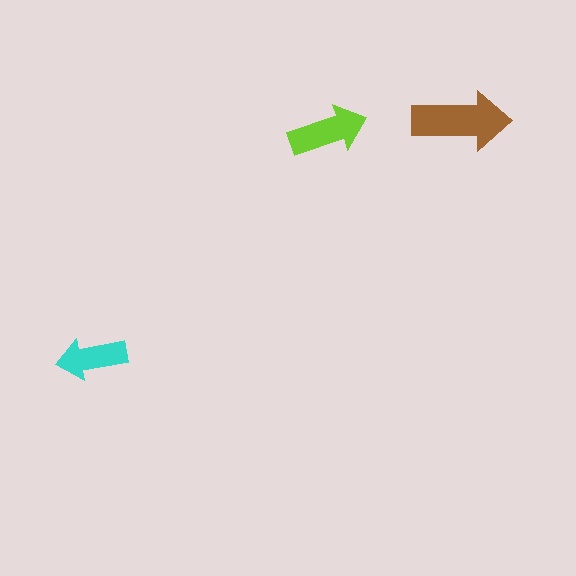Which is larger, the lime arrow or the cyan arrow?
The lime one.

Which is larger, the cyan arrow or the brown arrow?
The brown one.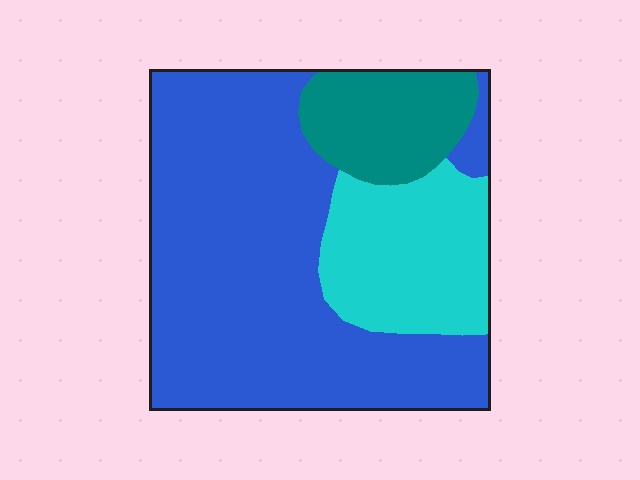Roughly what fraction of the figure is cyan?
Cyan covers 22% of the figure.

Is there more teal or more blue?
Blue.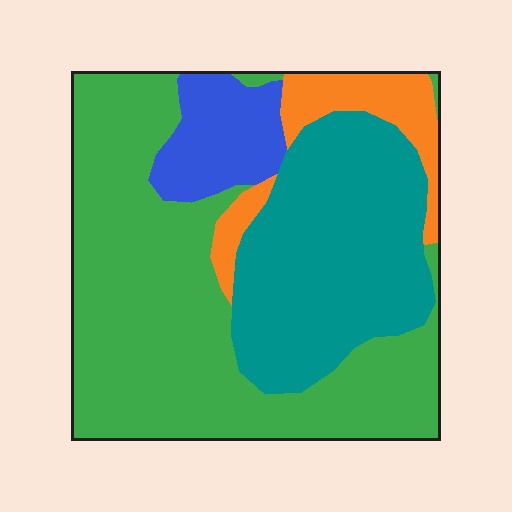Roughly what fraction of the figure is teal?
Teal takes up about one third (1/3) of the figure.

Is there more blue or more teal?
Teal.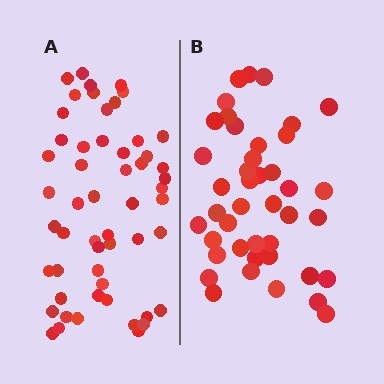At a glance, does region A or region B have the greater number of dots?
Region A (the left region) has more dots.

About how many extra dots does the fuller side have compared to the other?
Region A has roughly 12 or so more dots than region B.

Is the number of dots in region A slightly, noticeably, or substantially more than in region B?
Region A has noticeably more, but not dramatically so. The ratio is roughly 1.3 to 1.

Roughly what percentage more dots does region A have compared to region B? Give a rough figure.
About 30% more.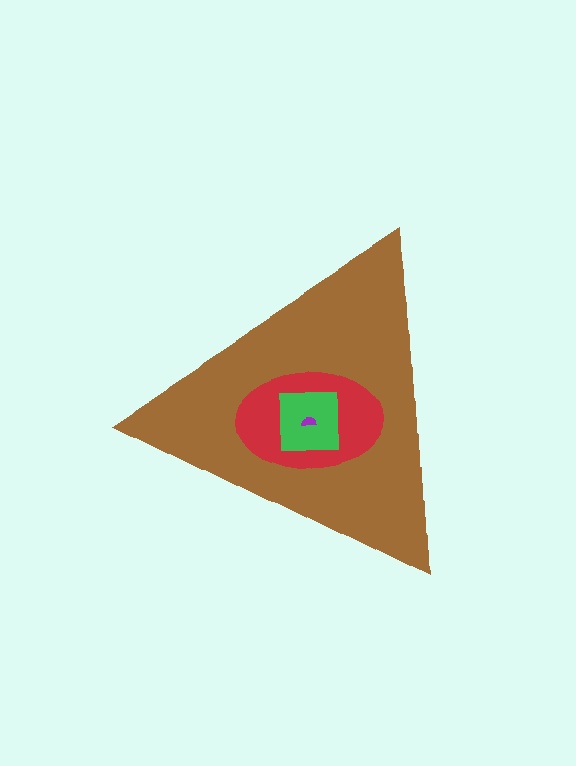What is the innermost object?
The purple semicircle.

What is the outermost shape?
The brown triangle.